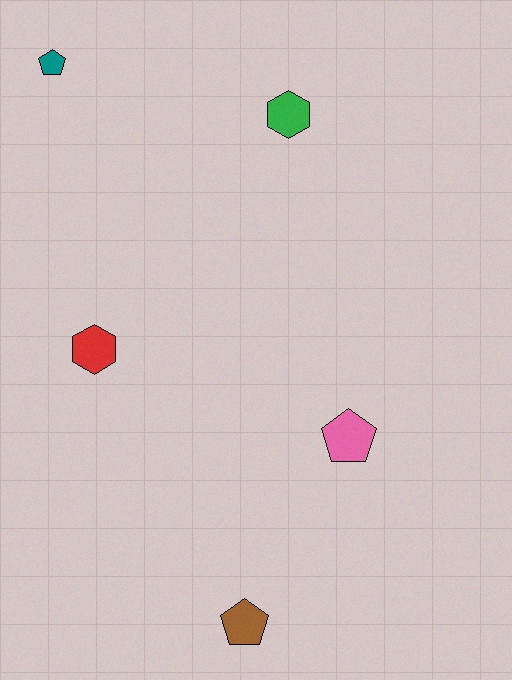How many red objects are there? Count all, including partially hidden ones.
There is 1 red object.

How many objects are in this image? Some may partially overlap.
There are 5 objects.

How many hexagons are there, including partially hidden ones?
There are 2 hexagons.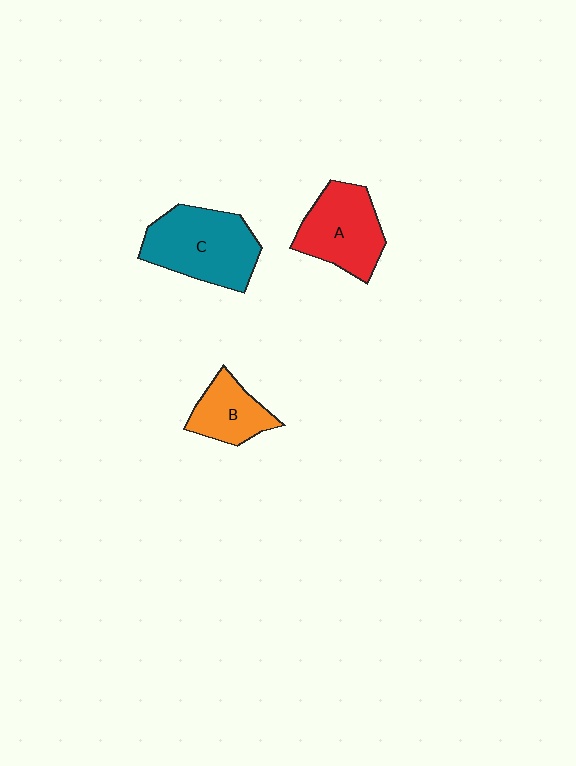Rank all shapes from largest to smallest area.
From largest to smallest: C (teal), A (red), B (orange).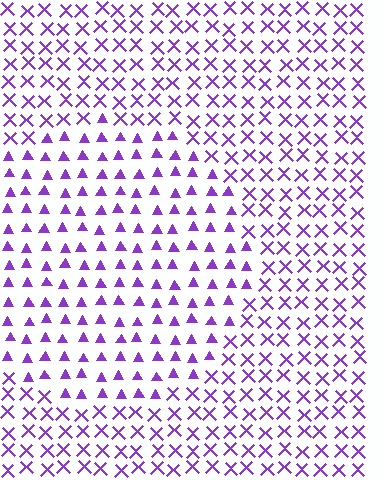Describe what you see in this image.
The image is filled with small purple elements arranged in a uniform grid. A circle-shaped region contains triangles, while the surrounding area contains X marks. The boundary is defined purely by the change in element shape.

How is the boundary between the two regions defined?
The boundary is defined by a change in element shape: triangles inside vs. X marks outside. All elements share the same color and spacing.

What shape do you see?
I see a circle.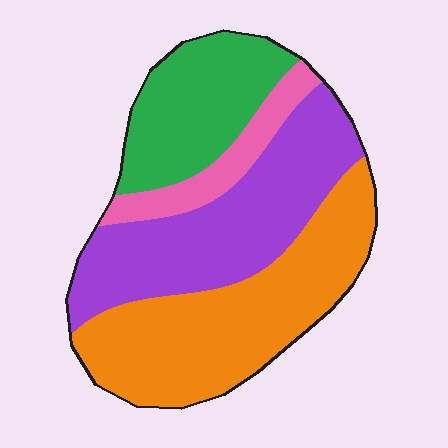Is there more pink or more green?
Green.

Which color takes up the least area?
Pink, at roughly 10%.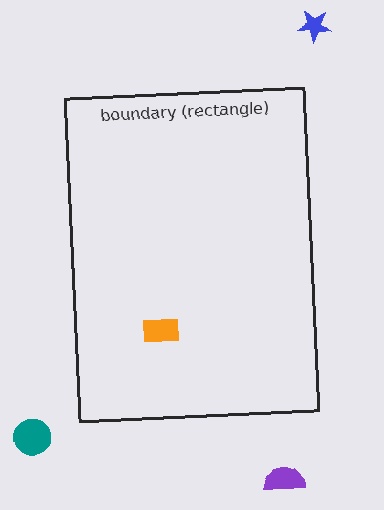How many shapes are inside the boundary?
1 inside, 3 outside.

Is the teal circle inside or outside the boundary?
Outside.